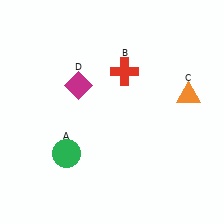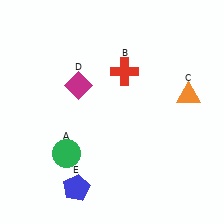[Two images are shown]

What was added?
A blue pentagon (E) was added in Image 2.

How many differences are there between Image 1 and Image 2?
There is 1 difference between the two images.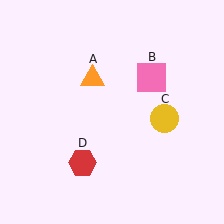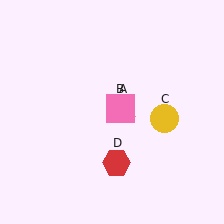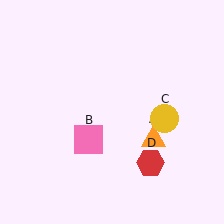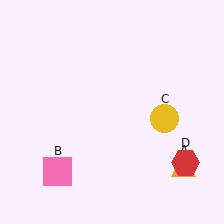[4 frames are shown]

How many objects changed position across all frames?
3 objects changed position: orange triangle (object A), pink square (object B), red hexagon (object D).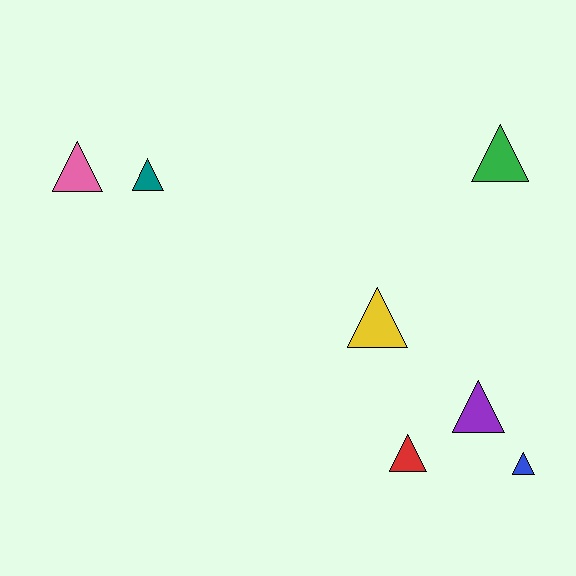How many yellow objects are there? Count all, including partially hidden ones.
There is 1 yellow object.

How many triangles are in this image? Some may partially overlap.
There are 7 triangles.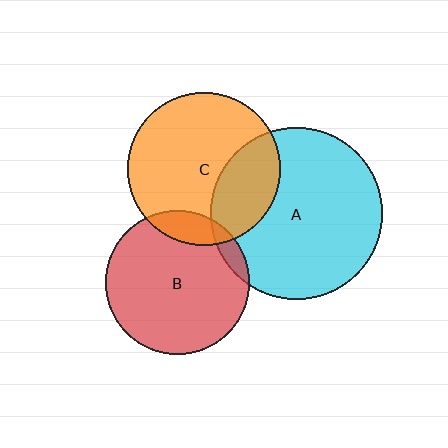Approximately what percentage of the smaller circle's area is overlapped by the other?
Approximately 10%.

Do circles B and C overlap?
Yes.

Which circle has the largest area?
Circle A (cyan).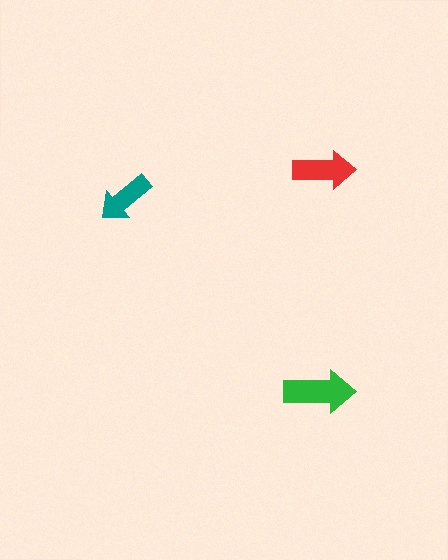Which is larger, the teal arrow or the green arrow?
The green one.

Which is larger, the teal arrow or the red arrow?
The red one.